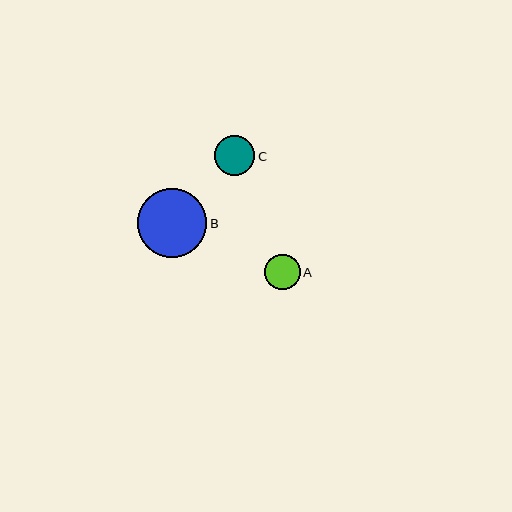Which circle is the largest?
Circle B is the largest with a size of approximately 69 pixels.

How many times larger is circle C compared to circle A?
Circle C is approximately 1.1 times the size of circle A.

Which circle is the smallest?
Circle A is the smallest with a size of approximately 36 pixels.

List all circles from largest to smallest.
From largest to smallest: B, C, A.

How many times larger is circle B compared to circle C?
Circle B is approximately 1.7 times the size of circle C.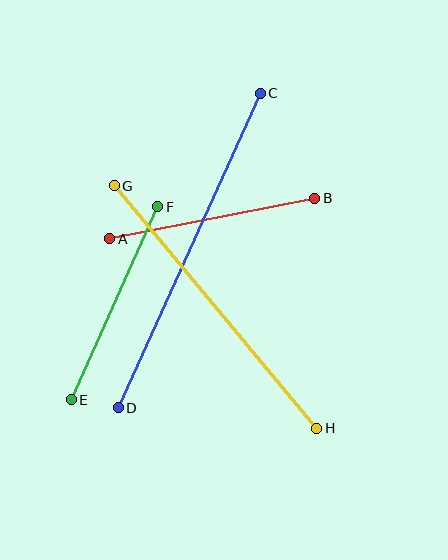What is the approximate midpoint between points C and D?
The midpoint is at approximately (189, 250) pixels.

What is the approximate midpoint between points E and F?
The midpoint is at approximately (114, 303) pixels.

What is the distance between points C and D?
The distance is approximately 346 pixels.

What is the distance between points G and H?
The distance is approximately 316 pixels.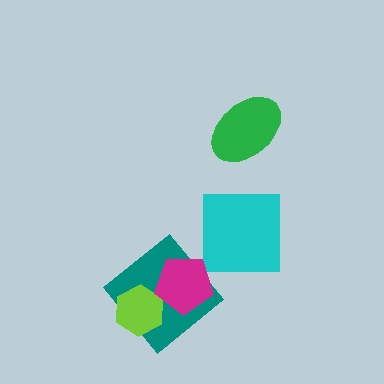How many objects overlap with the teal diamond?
2 objects overlap with the teal diamond.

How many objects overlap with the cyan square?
0 objects overlap with the cyan square.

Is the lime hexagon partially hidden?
No, no other shape covers it.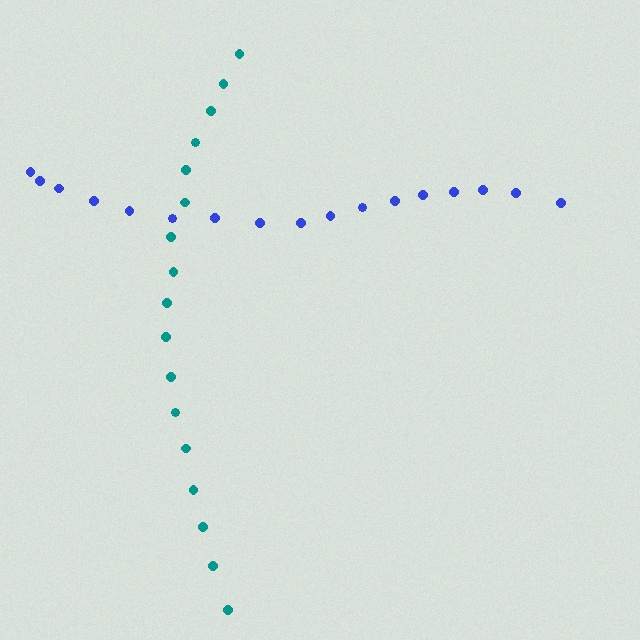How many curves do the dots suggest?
There are 2 distinct paths.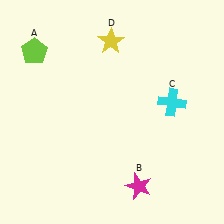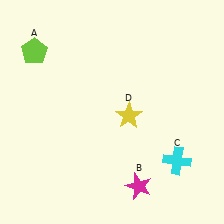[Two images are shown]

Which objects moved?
The objects that moved are: the cyan cross (C), the yellow star (D).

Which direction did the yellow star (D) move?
The yellow star (D) moved down.